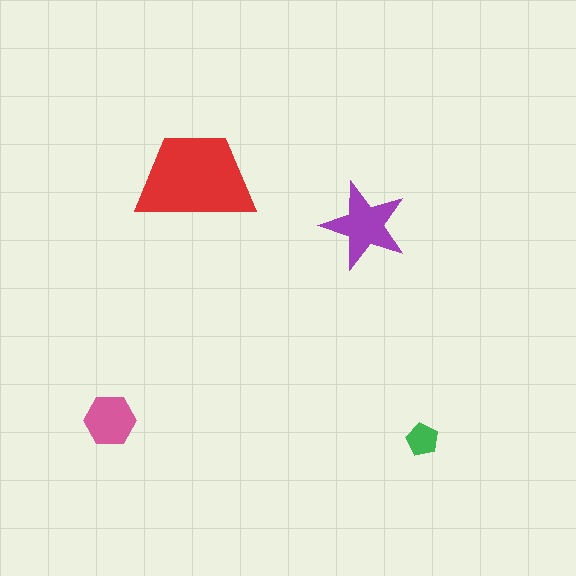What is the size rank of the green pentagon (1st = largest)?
4th.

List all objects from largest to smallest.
The red trapezoid, the purple star, the pink hexagon, the green pentagon.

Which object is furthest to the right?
The green pentagon is rightmost.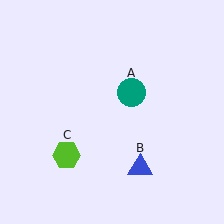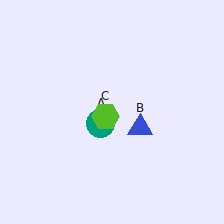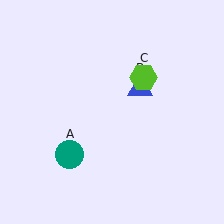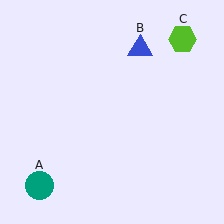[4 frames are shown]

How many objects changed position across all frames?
3 objects changed position: teal circle (object A), blue triangle (object B), lime hexagon (object C).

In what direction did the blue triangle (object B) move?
The blue triangle (object B) moved up.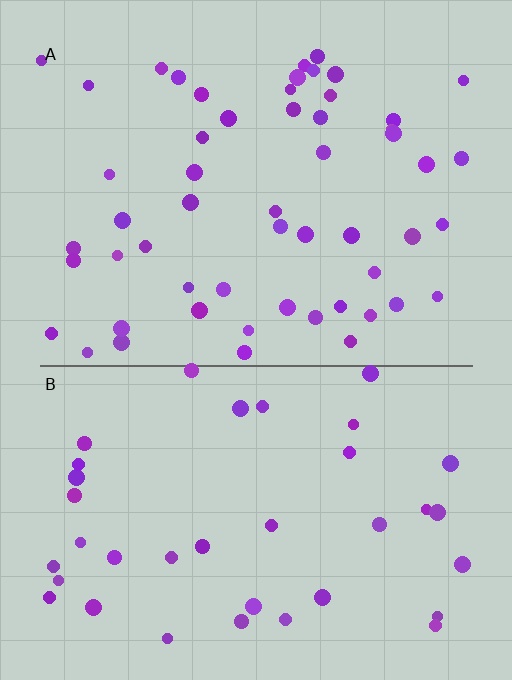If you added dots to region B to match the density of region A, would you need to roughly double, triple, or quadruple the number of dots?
Approximately double.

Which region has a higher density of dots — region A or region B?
A (the top).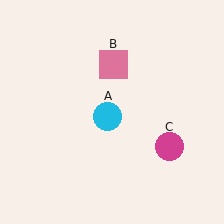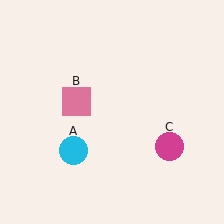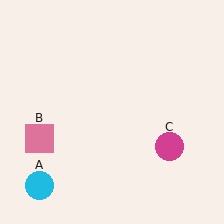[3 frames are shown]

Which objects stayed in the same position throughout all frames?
Magenta circle (object C) remained stationary.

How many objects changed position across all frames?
2 objects changed position: cyan circle (object A), pink square (object B).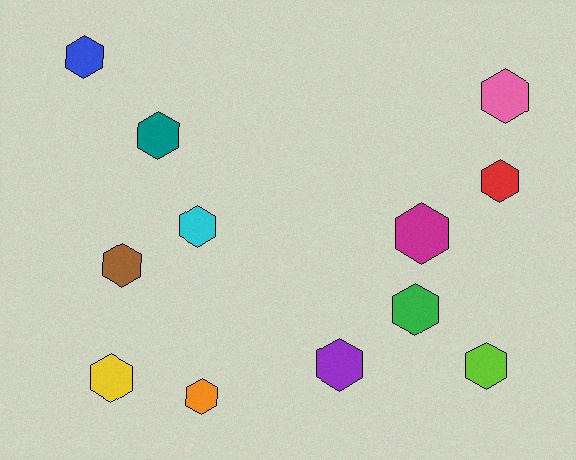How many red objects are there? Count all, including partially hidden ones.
There is 1 red object.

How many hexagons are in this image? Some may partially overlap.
There are 12 hexagons.